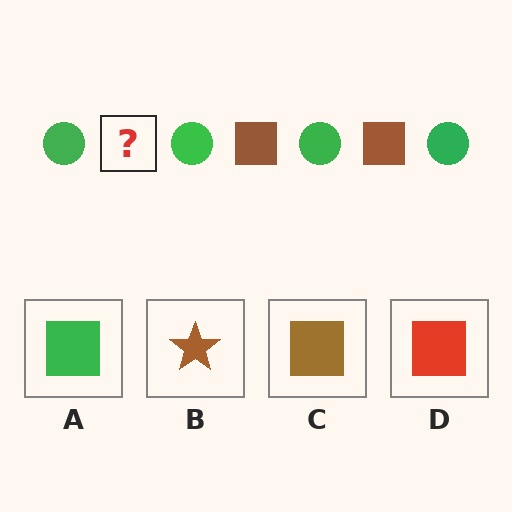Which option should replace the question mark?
Option C.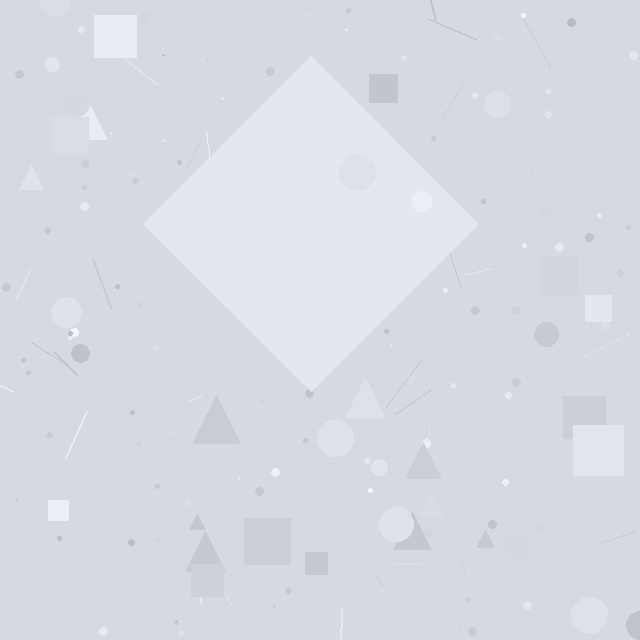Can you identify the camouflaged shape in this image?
The camouflaged shape is a diamond.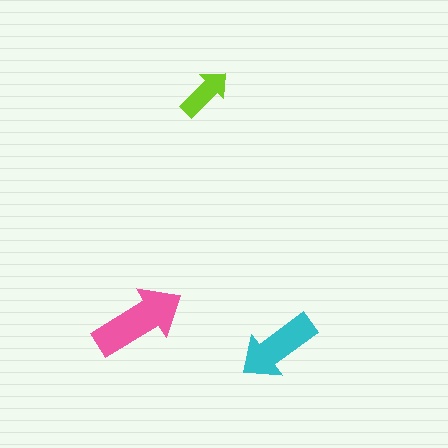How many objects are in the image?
There are 3 objects in the image.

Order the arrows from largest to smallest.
the pink one, the cyan one, the lime one.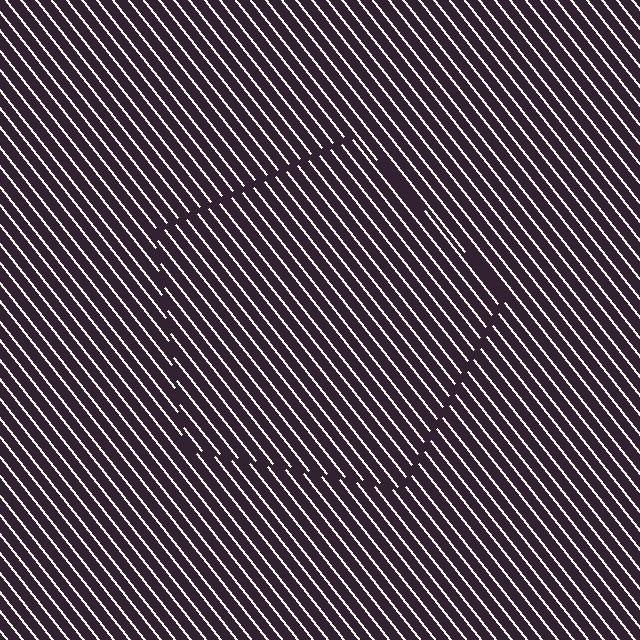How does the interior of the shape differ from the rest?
The interior of the shape contains the same grating, shifted by half a period — the contour is defined by the phase discontinuity where line-ends from the inner and outer gratings abut.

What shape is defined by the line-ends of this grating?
An illusory pentagon. The interior of the shape contains the same grating, shifted by half a period — the contour is defined by the phase discontinuity where line-ends from the inner and outer gratings abut.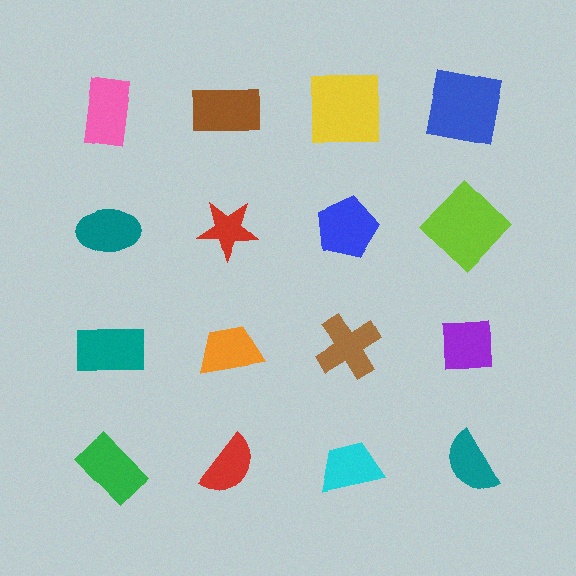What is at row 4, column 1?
A green rectangle.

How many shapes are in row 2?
4 shapes.